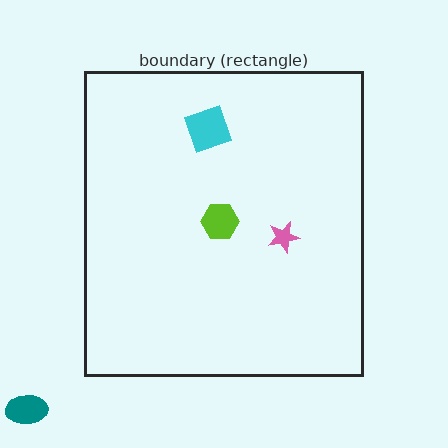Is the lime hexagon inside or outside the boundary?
Inside.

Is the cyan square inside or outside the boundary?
Inside.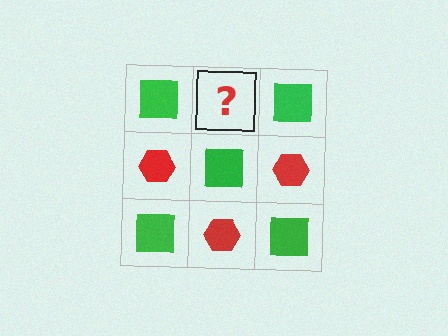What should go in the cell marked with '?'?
The missing cell should contain a red hexagon.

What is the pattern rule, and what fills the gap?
The rule is that it alternates green square and red hexagon in a checkerboard pattern. The gap should be filled with a red hexagon.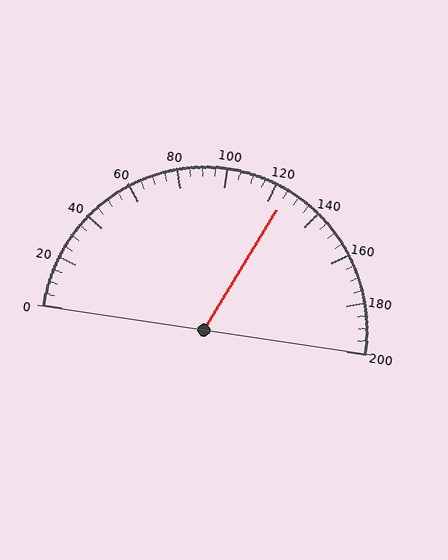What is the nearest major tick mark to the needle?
The nearest major tick mark is 120.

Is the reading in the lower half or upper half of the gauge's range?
The reading is in the upper half of the range (0 to 200).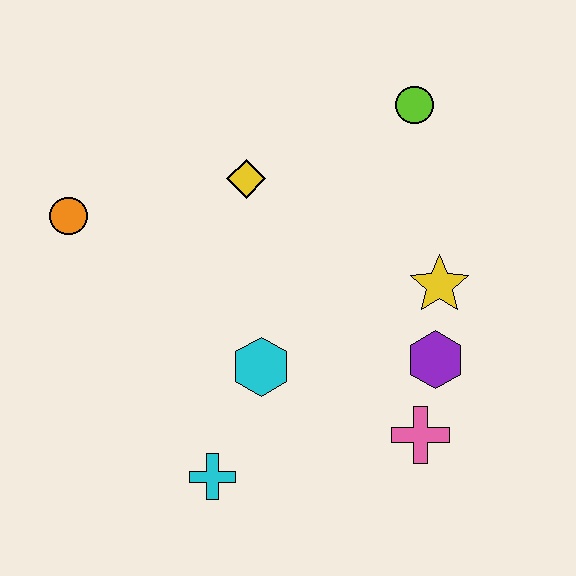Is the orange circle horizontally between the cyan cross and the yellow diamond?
No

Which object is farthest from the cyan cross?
The lime circle is farthest from the cyan cross.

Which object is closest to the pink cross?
The purple hexagon is closest to the pink cross.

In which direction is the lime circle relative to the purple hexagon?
The lime circle is above the purple hexagon.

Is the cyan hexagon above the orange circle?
No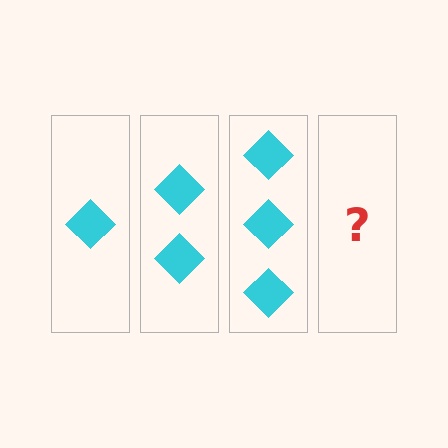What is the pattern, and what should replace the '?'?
The pattern is that each step adds one more diamond. The '?' should be 4 diamonds.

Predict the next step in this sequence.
The next step is 4 diamonds.